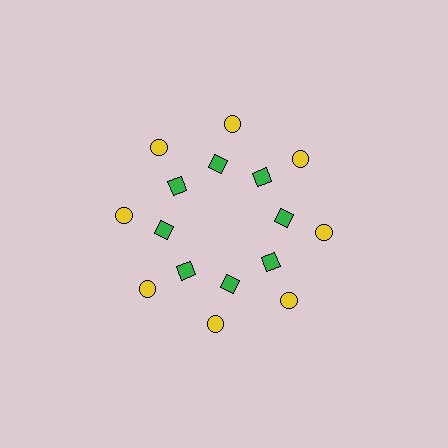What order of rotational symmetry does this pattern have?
This pattern has 8-fold rotational symmetry.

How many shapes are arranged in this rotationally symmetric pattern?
There are 16 shapes, arranged in 8 groups of 2.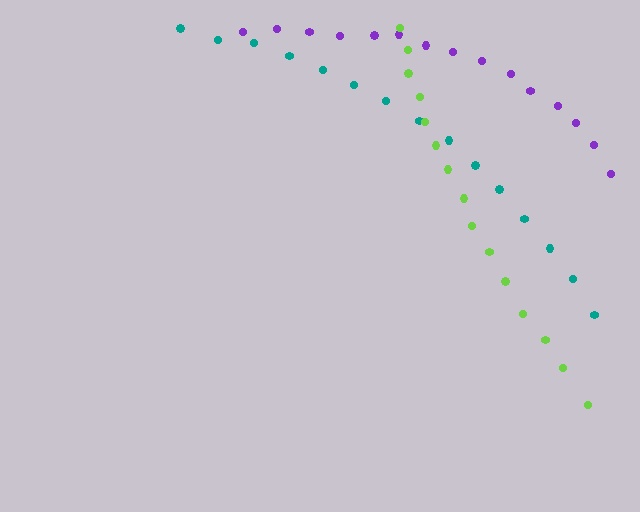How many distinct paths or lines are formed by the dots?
There are 3 distinct paths.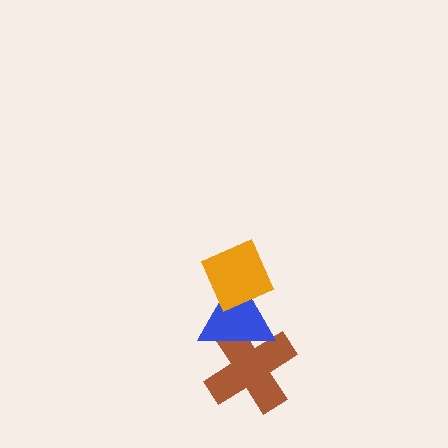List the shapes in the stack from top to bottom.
From top to bottom: the orange diamond, the blue triangle, the brown cross.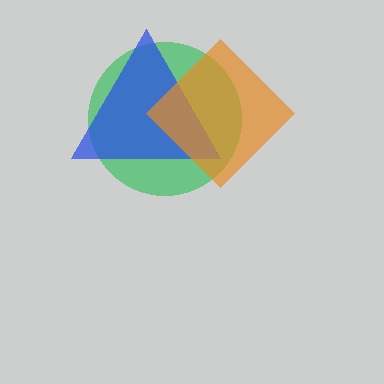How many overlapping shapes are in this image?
There are 3 overlapping shapes in the image.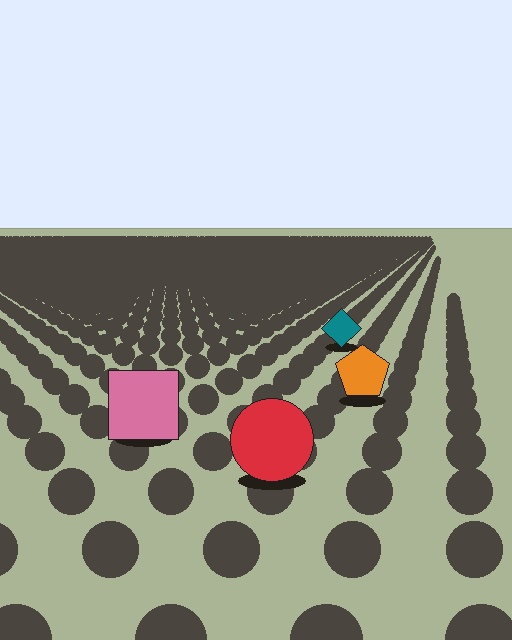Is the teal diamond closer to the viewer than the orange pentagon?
No. The orange pentagon is closer — you can tell from the texture gradient: the ground texture is coarser near it.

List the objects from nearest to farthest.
From nearest to farthest: the red circle, the pink square, the orange pentagon, the teal diamond.